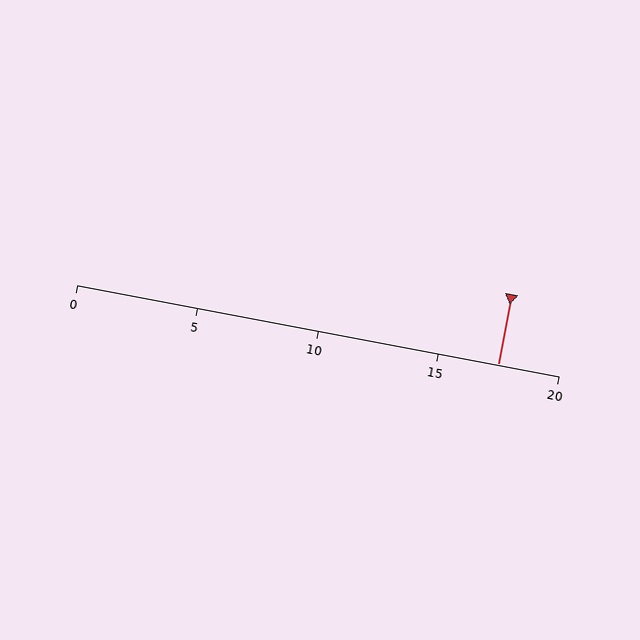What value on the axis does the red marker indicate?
The marker indicates approximately 17.5.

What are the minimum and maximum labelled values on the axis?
The axis runs from 0 to 20.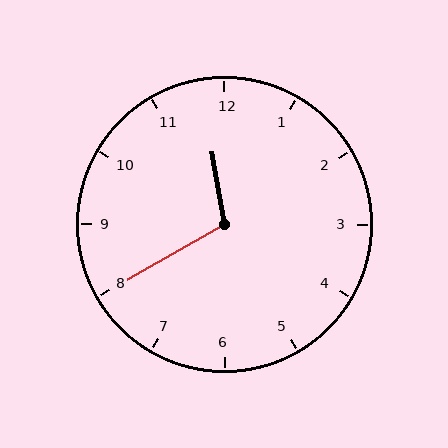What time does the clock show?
11:40.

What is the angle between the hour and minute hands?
Approximately 110 degrees.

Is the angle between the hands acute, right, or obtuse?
It is obtuse.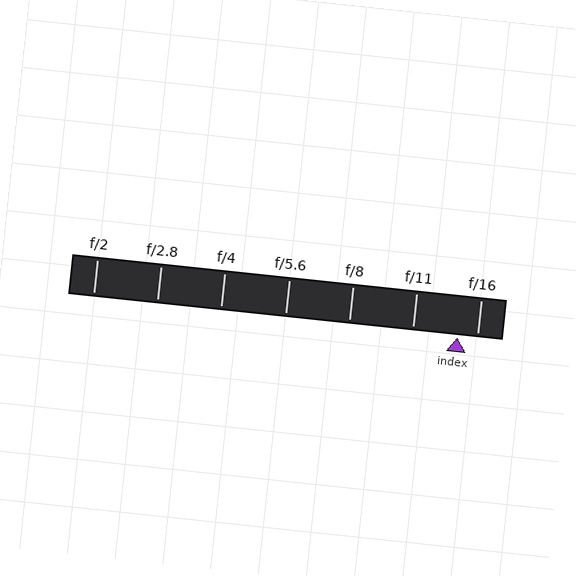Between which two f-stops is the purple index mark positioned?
The index mark is between f/11 and f/16.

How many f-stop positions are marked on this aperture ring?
There are 7 f-stop positions marked.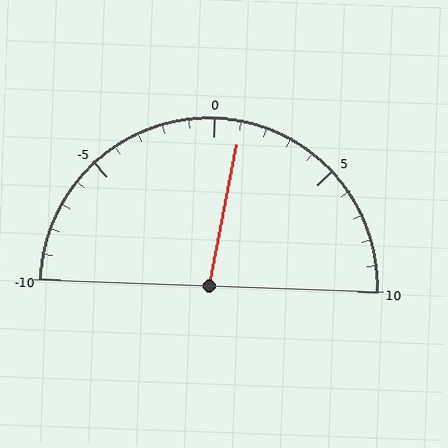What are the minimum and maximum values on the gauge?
The gauge ranges from -10 to 10.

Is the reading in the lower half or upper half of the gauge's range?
The reading is in the upper half of the range (-10 to 10).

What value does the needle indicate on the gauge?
The needle indicates approximately 1.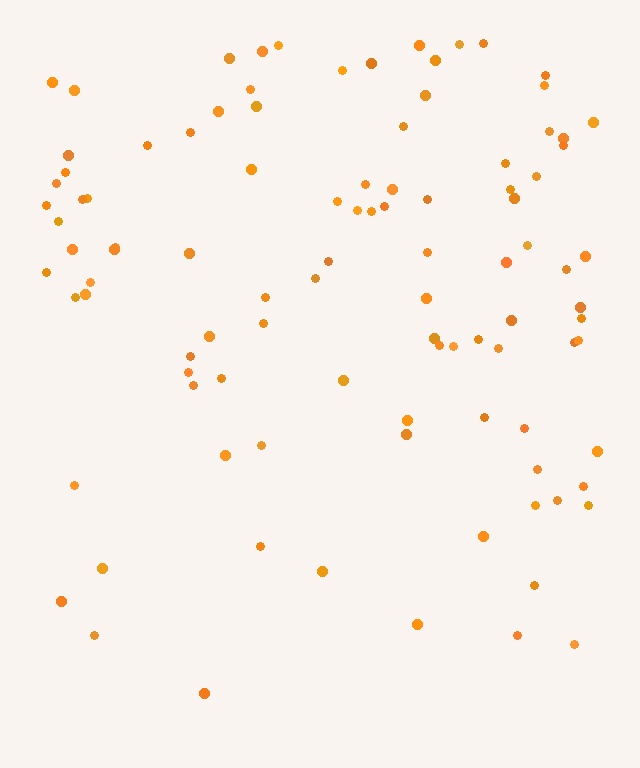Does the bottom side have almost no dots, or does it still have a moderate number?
Still a moderate number, just noticeably fewer than the top.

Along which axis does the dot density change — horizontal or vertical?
Vertical.